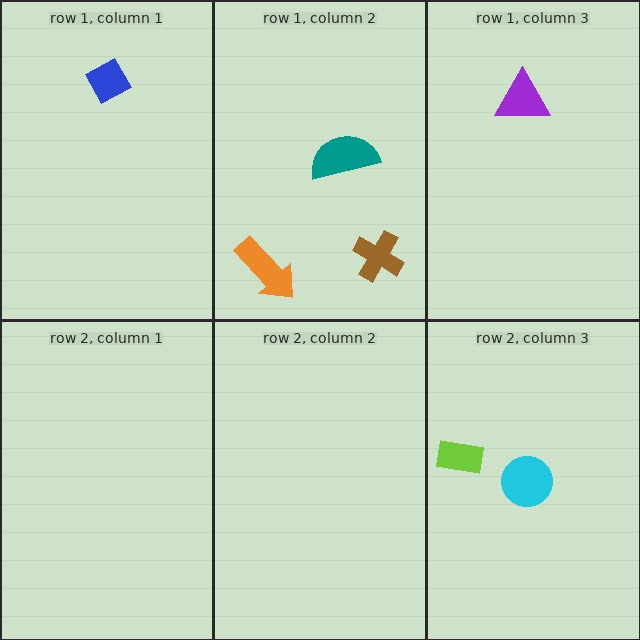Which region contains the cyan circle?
The row 2, column 3 region.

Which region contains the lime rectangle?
The row 2, column 3 region.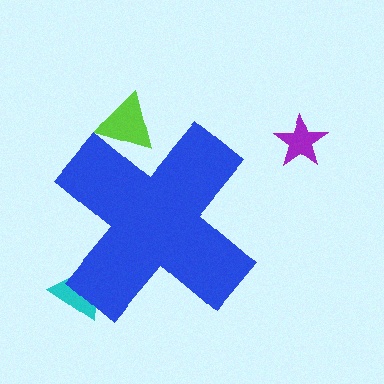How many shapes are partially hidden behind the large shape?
2 shapes are partially hidden.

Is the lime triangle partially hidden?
Yes, the lime triangle is partially hidden behind the blue cross.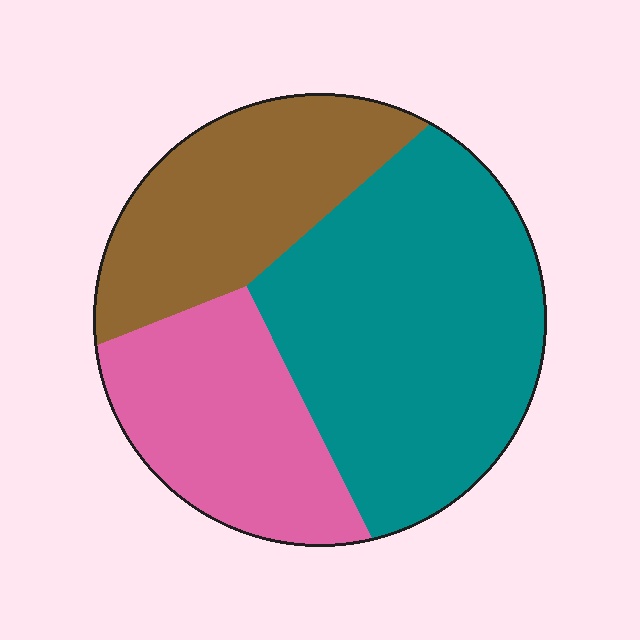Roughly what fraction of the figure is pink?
Pink covers 25% of the figure.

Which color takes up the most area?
Teal, at roughly 50%.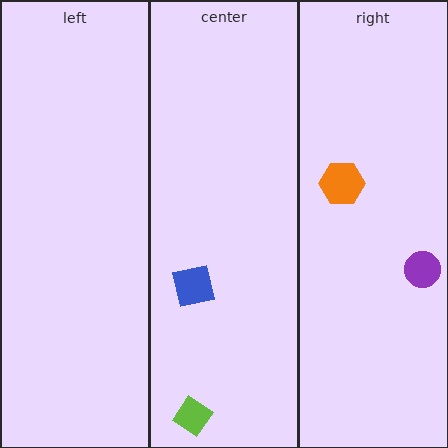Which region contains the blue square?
The center region.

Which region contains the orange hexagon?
The right region.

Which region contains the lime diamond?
The center region.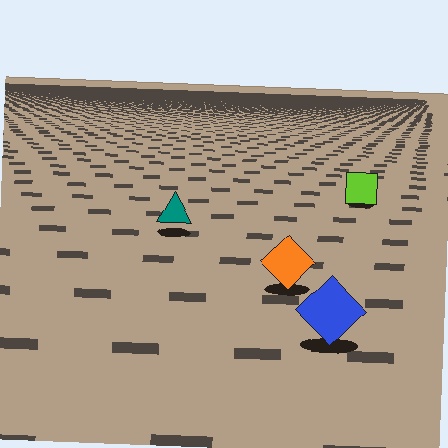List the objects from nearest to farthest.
From nearest to farthest: the blue diamond, the orange diamond, the teal triangle, the lime square.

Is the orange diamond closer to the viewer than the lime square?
Yes. The orange diamond is closer — you can tell from the texture gradient: the ground texture is coarser near it.